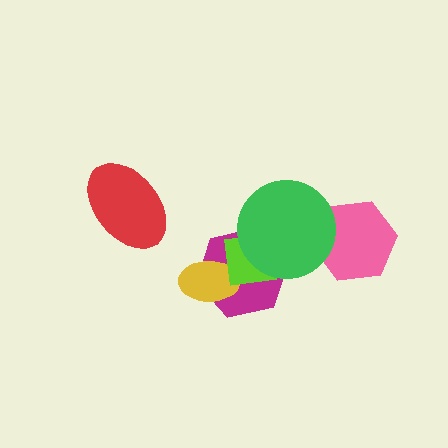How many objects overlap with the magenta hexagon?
3 objects overlap with the magenta hexagon.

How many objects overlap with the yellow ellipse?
2 objects overlap with the yellow ellipse.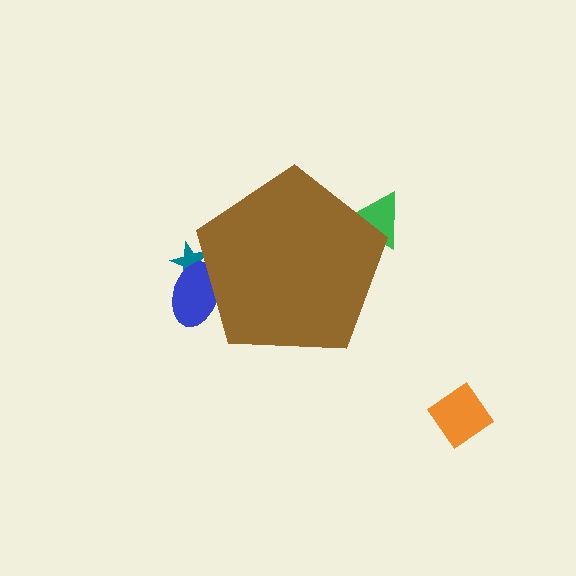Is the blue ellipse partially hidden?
Yes, the blue ellipse is partially hidden behind the brown pentagon.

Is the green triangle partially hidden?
Yes, the green triangle is partially hidden behind the brown pentagon.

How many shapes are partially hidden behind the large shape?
3 shapes are partially hidden.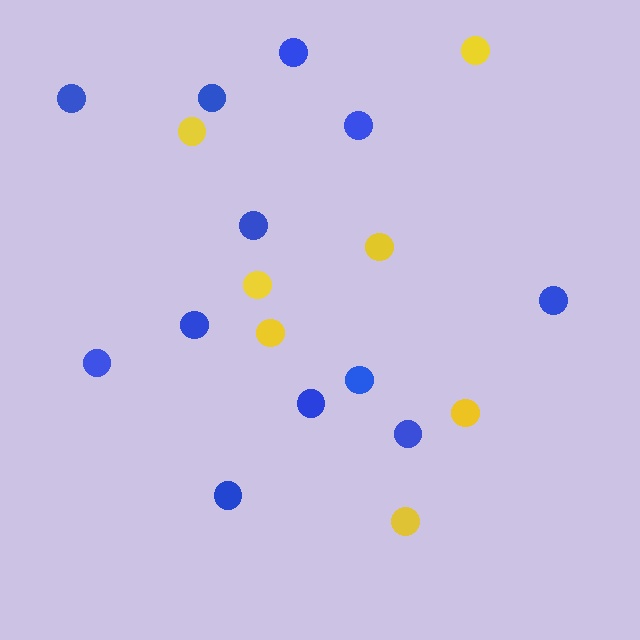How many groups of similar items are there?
There are 2 groups: one group of blue circles (12) and one group of yellow circles (7).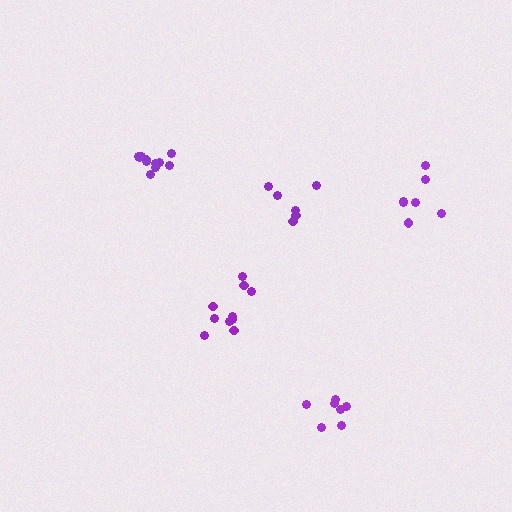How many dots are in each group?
Group 1: 10 dots, Group 2: 7 dots, Group 3: 6 dots, Group 4: 7 dots, Group 5: 11 dots (41 total).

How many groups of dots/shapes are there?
There are 5 groups.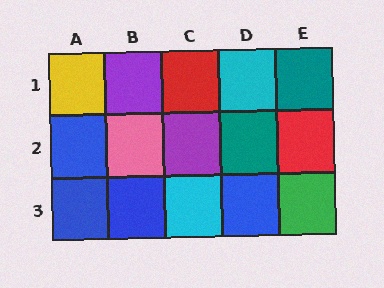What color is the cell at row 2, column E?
Red.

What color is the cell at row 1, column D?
Cyan.